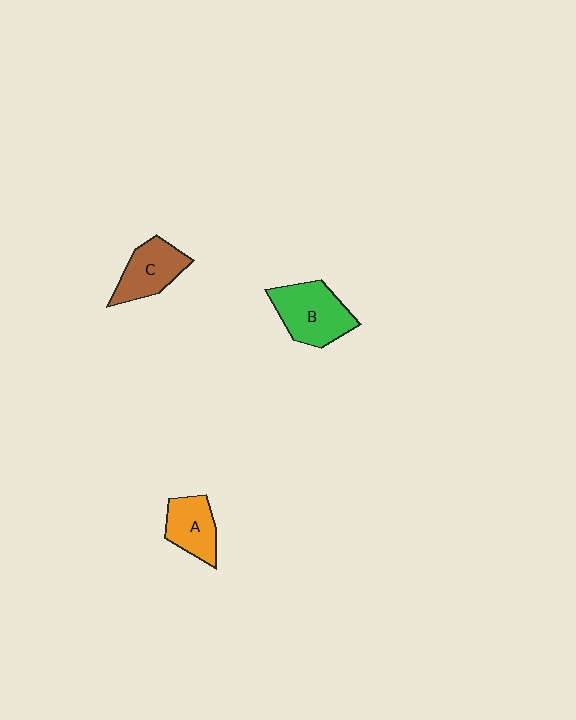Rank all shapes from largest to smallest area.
From largest to smallest: B (green), C (brown), A (orange).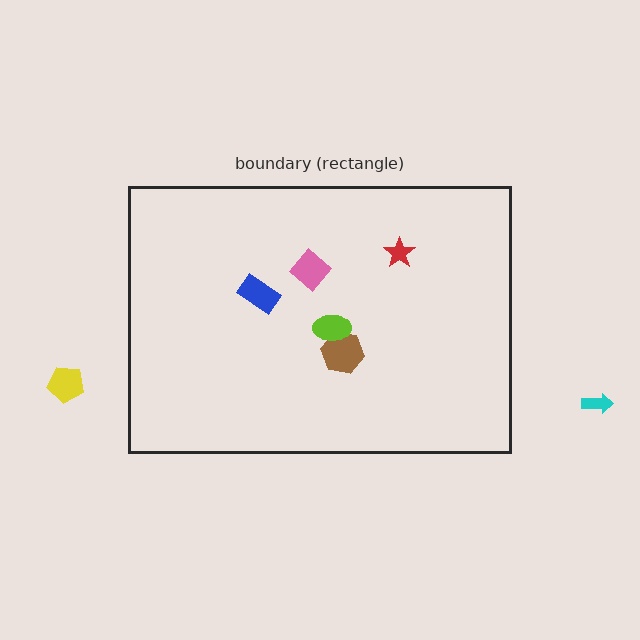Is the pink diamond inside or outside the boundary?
Inside.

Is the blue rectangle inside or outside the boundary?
Inside.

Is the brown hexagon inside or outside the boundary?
Inside.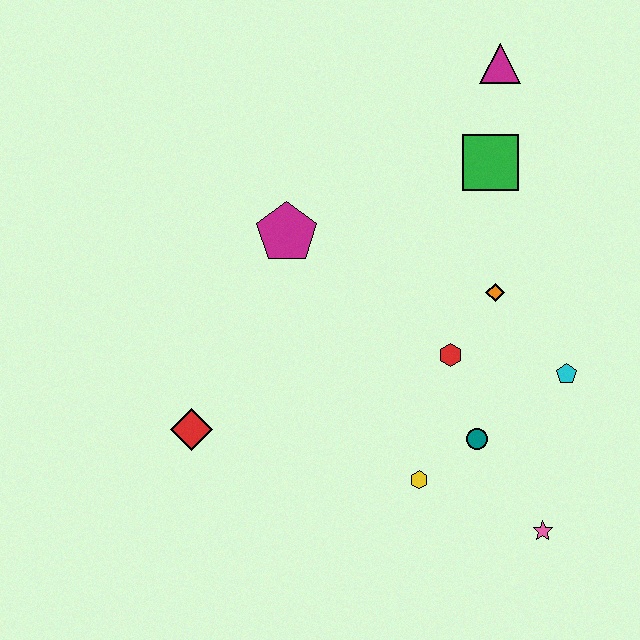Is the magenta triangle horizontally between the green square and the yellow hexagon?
No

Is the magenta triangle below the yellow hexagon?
No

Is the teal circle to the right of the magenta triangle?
No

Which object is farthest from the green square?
The red diamond is farthest from the green square.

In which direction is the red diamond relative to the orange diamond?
The red diamond is to the left of the orange diamond.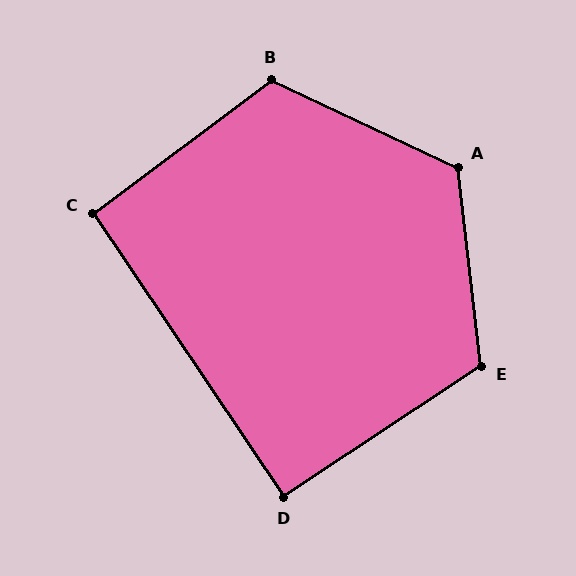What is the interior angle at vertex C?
Approximately 93 degrees (approximately right).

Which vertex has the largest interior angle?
A, at approximately 122 degrees.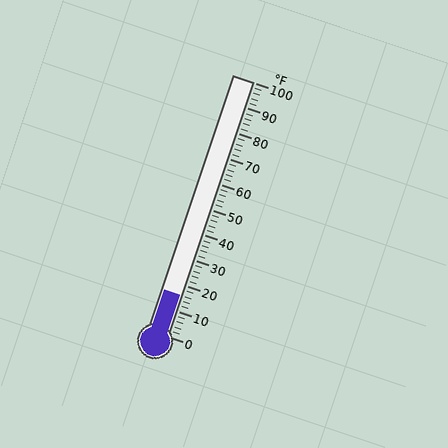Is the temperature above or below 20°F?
The temperature is below 20°F.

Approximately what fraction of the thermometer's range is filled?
The thermometer is filled to approximately 15% of its range.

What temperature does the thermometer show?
The thermometer shows approximately 16°F.